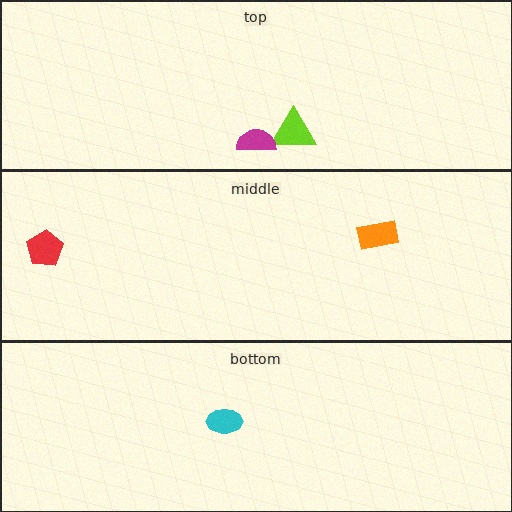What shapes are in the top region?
The lime triangle, the magenta semicircle.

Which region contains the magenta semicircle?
The top region.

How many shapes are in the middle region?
2.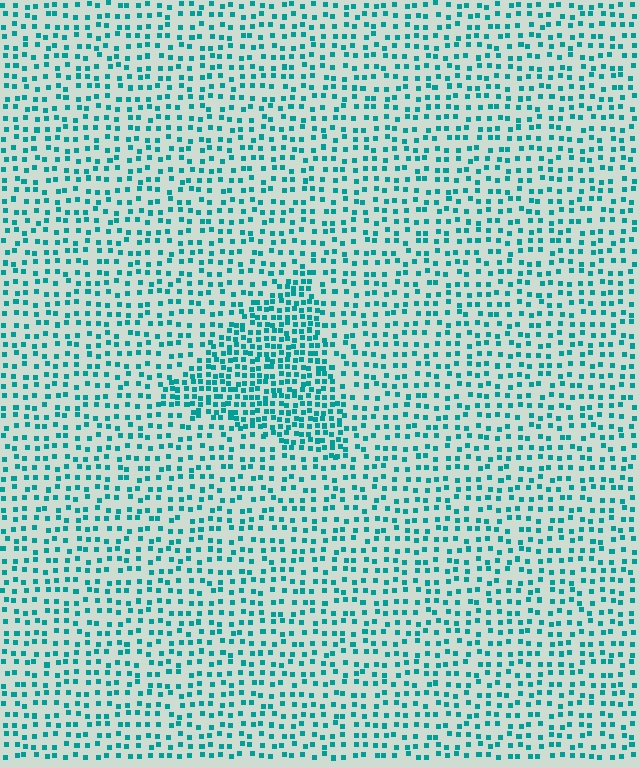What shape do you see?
I see a triangle.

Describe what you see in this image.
The image contains small teal elements arranged at two different densities. A triangle-shaped region is visible where the elements are more densely packed than the surrounding area.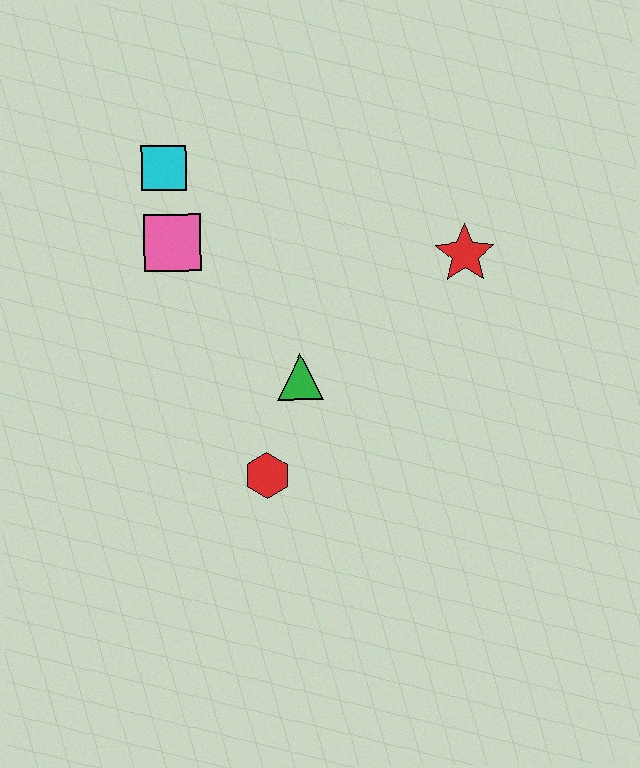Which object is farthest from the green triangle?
The cyan square is farthest from the green triangle.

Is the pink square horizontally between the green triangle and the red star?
No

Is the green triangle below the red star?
Yes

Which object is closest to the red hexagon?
The green triangle is closest to the red hexagon.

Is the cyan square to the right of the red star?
No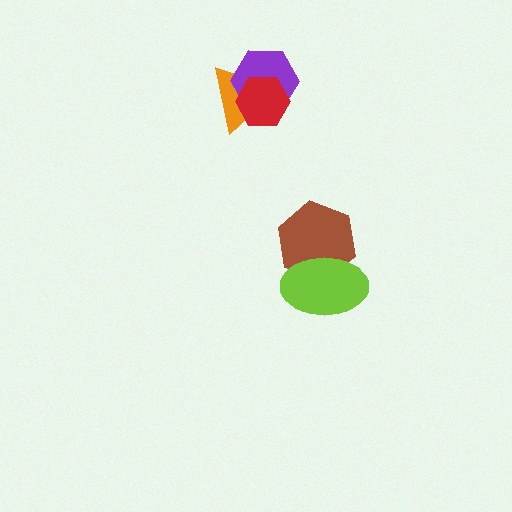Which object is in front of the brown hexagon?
The lime ellipse is in front of the brown hexagon.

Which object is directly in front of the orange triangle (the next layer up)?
The purple hexagon is directly in front of the orange triangle.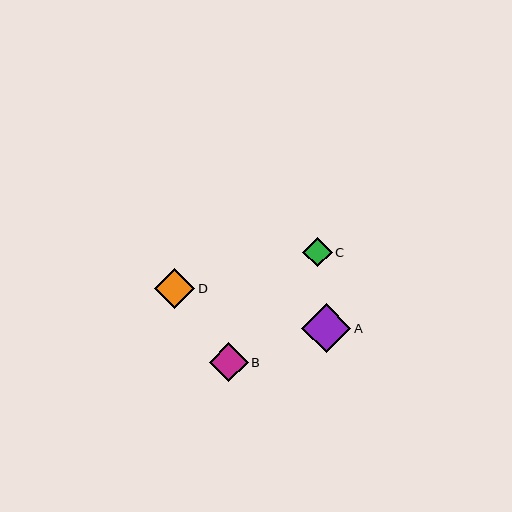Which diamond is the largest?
Diamond A is the largest with a size of approximately 50 pixels.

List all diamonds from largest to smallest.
From largest to smallest: A, D, B, C.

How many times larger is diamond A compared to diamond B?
Diamond A is approximately 1.3 times the size of diamond B.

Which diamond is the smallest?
Diamond C is the smallest with a size of approximately 29 pixels.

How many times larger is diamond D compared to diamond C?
Diamond D is approximately 1.4 times the size of diamond C.